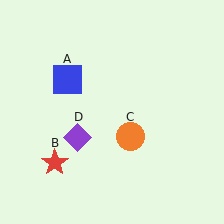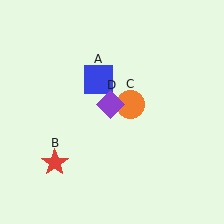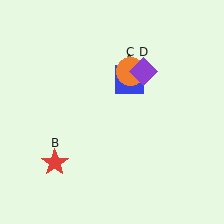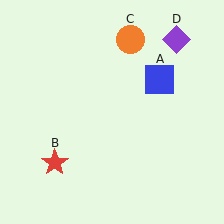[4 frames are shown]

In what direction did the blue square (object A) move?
The blue square (object A) moved right.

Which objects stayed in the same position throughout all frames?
Red star (object B) remained stationary.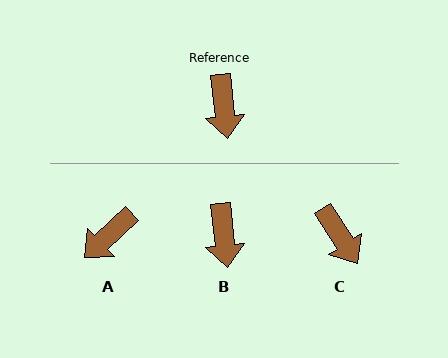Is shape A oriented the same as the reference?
No, it is off by about 53 degrees.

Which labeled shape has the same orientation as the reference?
B.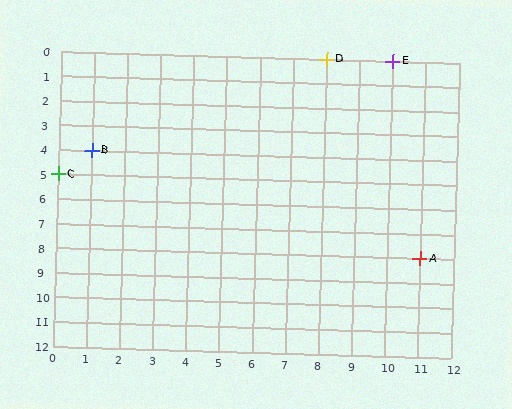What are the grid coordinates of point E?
Point E is at grid coordinates (10, 0).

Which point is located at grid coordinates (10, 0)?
Point E is at (10, 0).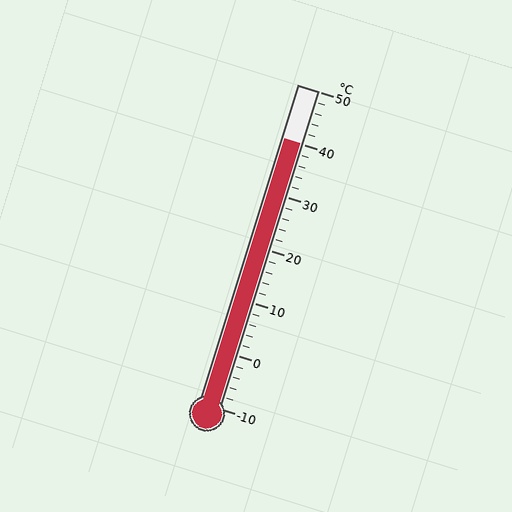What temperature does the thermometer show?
The thermometer shows approximately 40°C.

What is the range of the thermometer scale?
The thermometer scale ranges from -10°C to 50°C.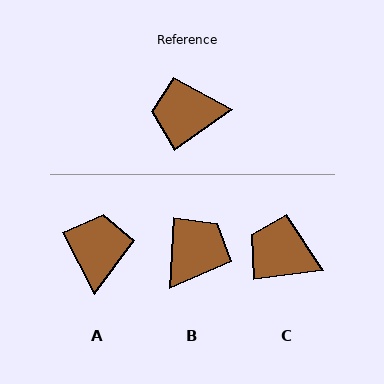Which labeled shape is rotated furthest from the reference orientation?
B, about 128 degrees away.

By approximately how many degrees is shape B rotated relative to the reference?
Approximately 128 degrees clockwise.